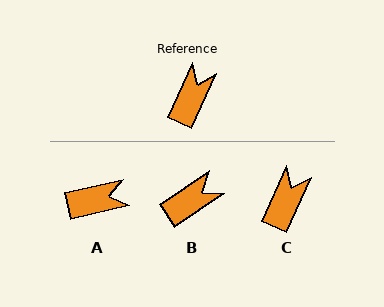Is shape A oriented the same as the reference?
No, it is off by about 53 degrees.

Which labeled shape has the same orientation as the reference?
C.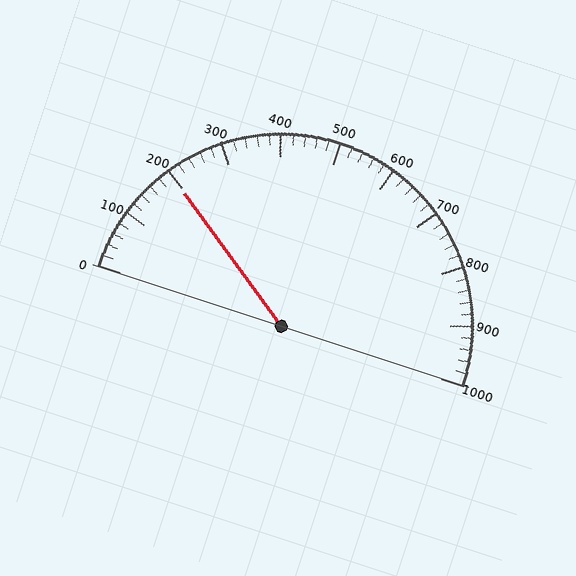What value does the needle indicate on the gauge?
The needle indicates approximately 200.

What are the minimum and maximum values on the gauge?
The gauge ranges from 0 to 1000.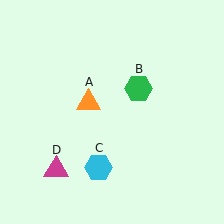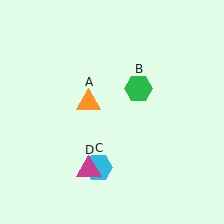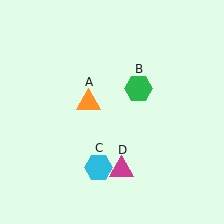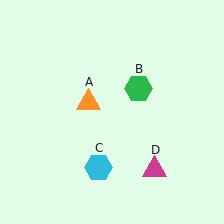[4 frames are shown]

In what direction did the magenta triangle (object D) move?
The magenta triangle (object D) moved right.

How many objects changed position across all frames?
1 object changed position: magenta triangle (object D).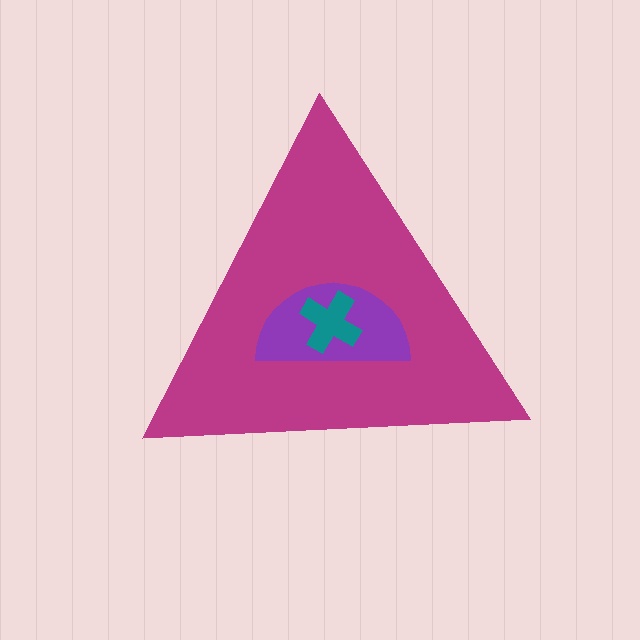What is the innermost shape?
The teal cross.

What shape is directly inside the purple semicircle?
The teal cross.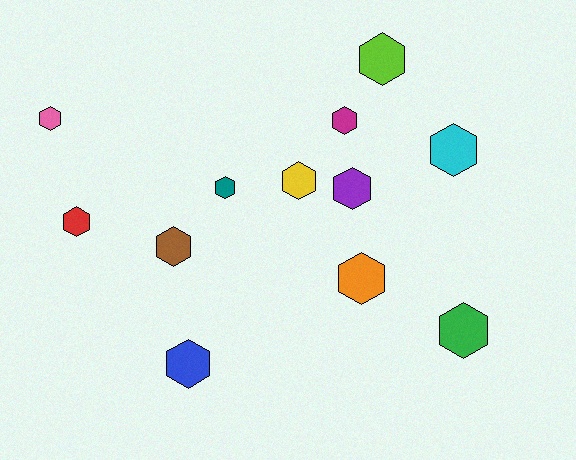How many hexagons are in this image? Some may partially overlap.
There are 12 hexagons.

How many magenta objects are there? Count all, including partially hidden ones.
There is 1 magenta object.